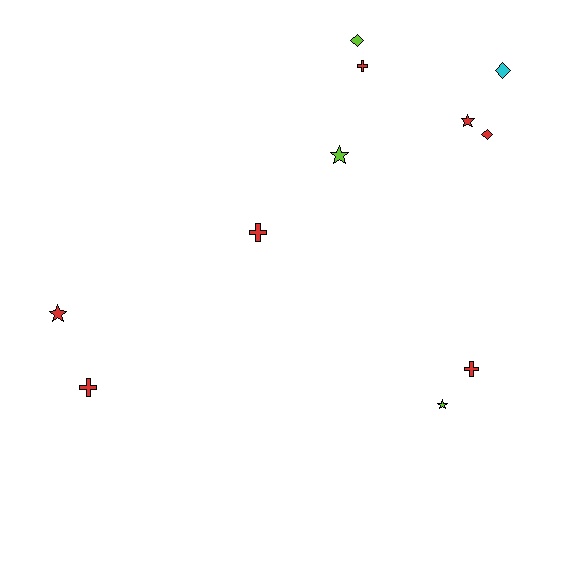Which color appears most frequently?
Red, with 7 objects.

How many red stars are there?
There are 2 red stars.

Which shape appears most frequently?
Star, with 4 objects.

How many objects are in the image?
There are 11 objects.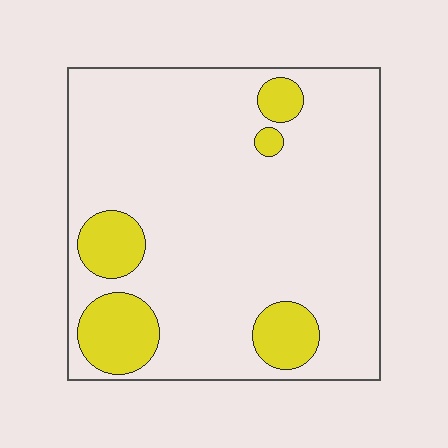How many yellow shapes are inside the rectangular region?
5.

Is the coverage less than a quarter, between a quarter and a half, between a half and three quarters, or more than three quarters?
Less than a quarter.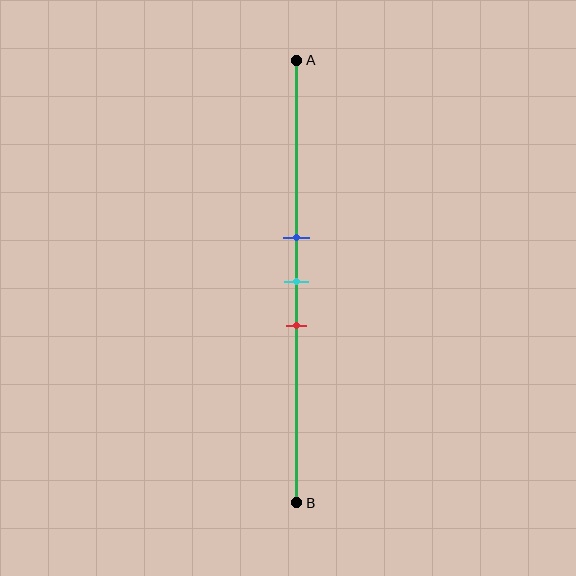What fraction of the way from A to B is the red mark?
The red mark is approximately 60% (0.6) of the way from A to B.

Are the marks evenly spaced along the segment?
Yes, the marks are approximately evenly spaced.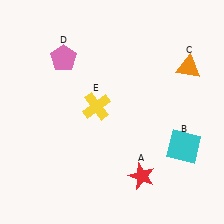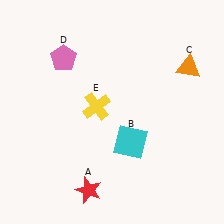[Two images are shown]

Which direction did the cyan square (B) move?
The cyan square (B) moved left.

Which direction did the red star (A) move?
The red star (A) moved left.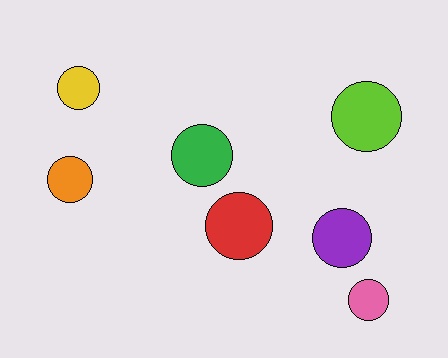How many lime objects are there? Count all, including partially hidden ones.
There is 1 lime object.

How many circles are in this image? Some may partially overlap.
There are 7 circles.